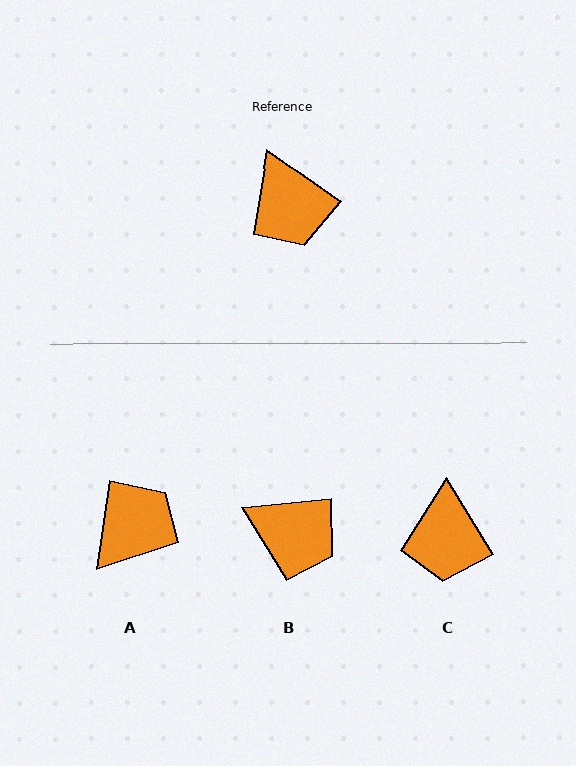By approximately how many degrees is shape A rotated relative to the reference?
Approximately 117 degrees counter-clockwise.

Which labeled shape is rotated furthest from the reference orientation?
A, about 117 degrees away.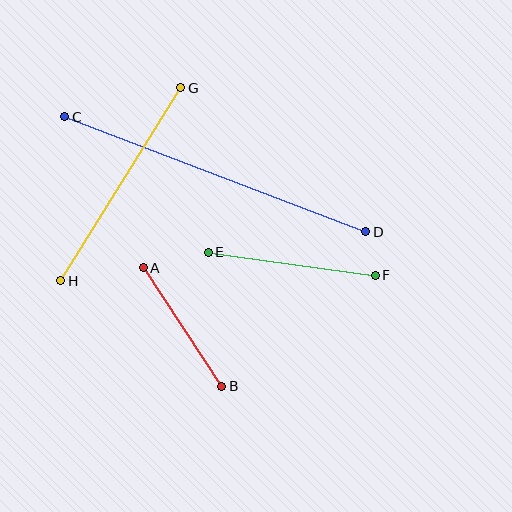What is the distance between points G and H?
The distance is approximately 227 pixels.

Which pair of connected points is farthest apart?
Points C and D are farthest apart.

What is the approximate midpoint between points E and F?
The midpoint is at approximately (292, 264) pixels.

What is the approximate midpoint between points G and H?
The midpoint is at approximately (121, 184) pixels.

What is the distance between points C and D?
The distance is approximately 322 pixels.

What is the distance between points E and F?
The distance is approximately 169 pixels.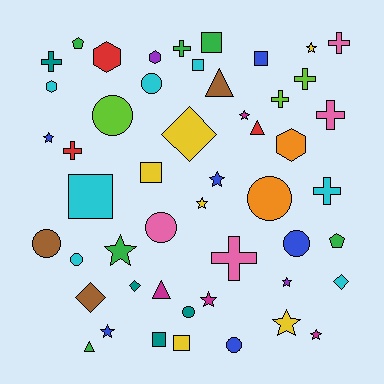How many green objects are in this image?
There are 6 green objects.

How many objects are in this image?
There are 50 objects.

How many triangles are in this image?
There are 4 triangles.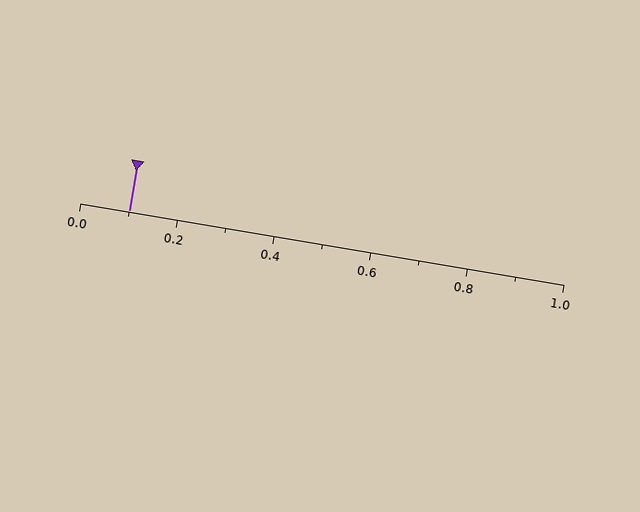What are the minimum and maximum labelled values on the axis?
The axis runs from 0.0 to 1.0.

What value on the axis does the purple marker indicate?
The marker indicates approximately 0.1.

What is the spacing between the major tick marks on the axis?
The major ticks are spaced 0.2 apart.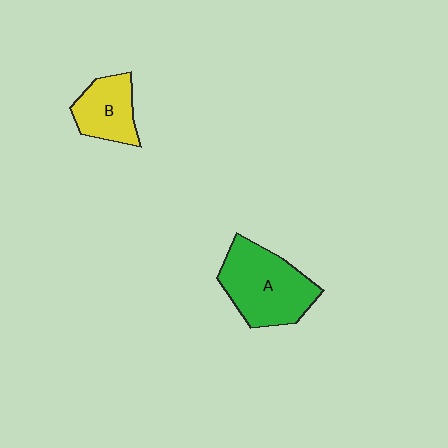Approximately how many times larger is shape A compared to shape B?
Approximately 1.7 times.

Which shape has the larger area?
Shape A (green).